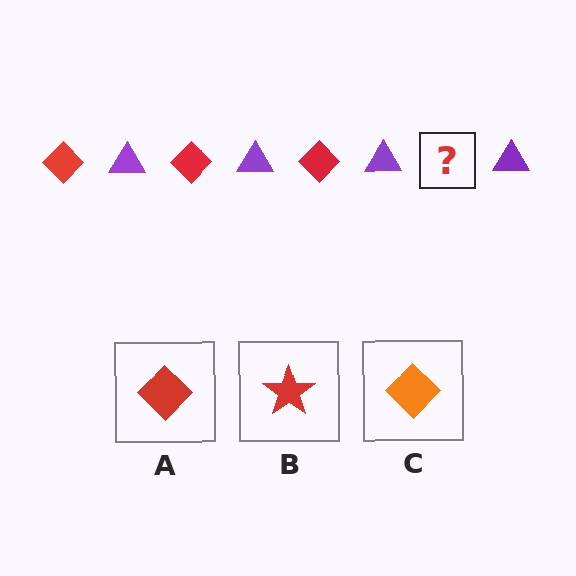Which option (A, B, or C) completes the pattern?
A.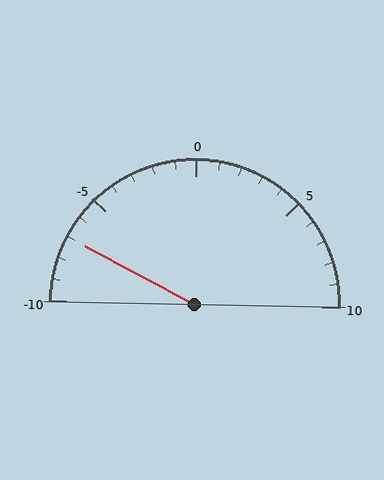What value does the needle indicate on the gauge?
The needle indicates approximately -7.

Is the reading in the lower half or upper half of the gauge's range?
The reading is in the lower half of the range (-10 to 10).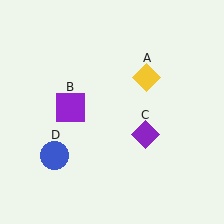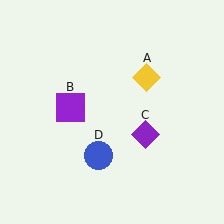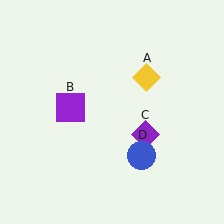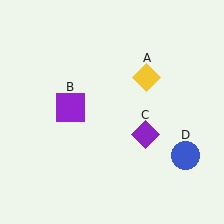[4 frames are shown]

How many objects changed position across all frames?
1 object changed position: blue circle (object D).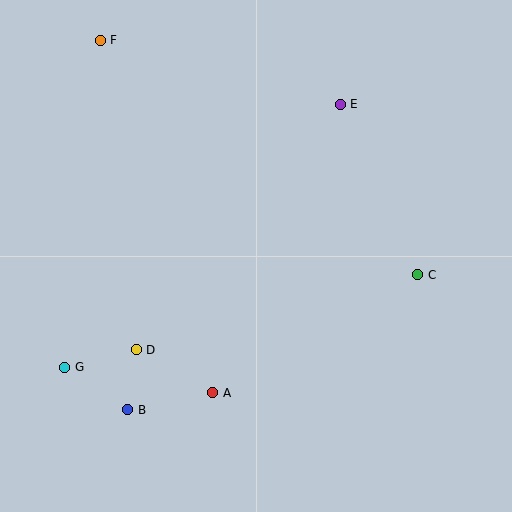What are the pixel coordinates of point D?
Point D is at (136, 350).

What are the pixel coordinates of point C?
Point C is at (418, 275).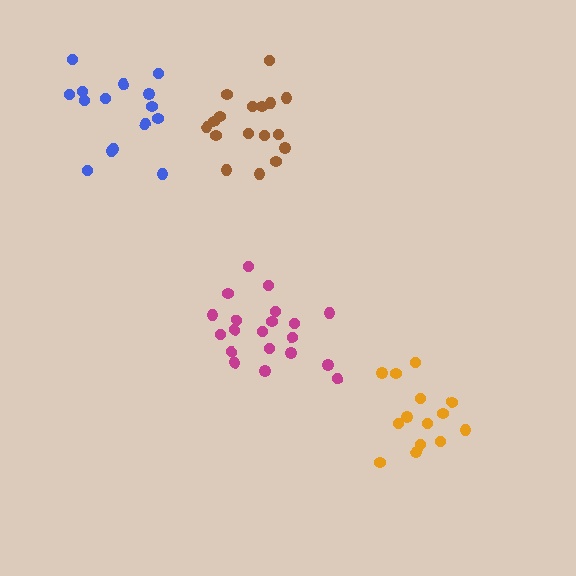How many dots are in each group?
Group 1: 14 dots, Group 2: 17 dots, Group 3: 20 dots, Group 4: 15 dots (66 total).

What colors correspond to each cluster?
The clusters are colored: orange, brown, magenta, blue.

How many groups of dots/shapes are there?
There are 4 groups.